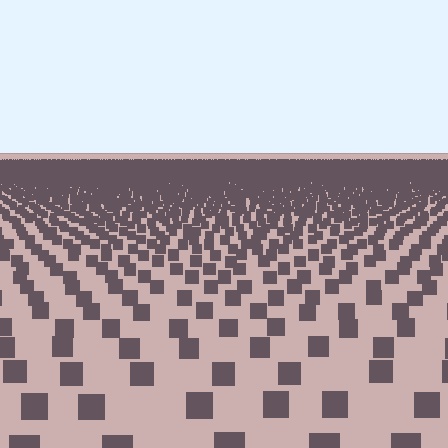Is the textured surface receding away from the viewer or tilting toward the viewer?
The surface is receding away from the viewer. Texture elements get smaller and denser toward the top.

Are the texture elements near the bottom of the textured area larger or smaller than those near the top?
Larger. Near the bottom, elements are closer to the viewer and appear at a bigger on-screen size.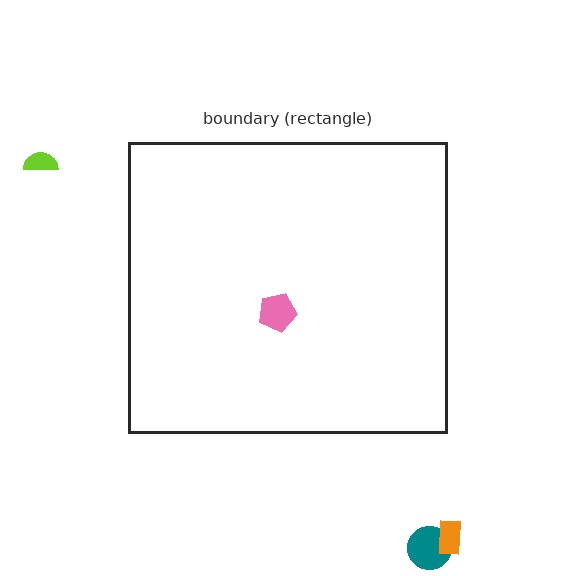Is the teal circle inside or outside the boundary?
Outside.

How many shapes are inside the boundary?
1 inside, 3 outside.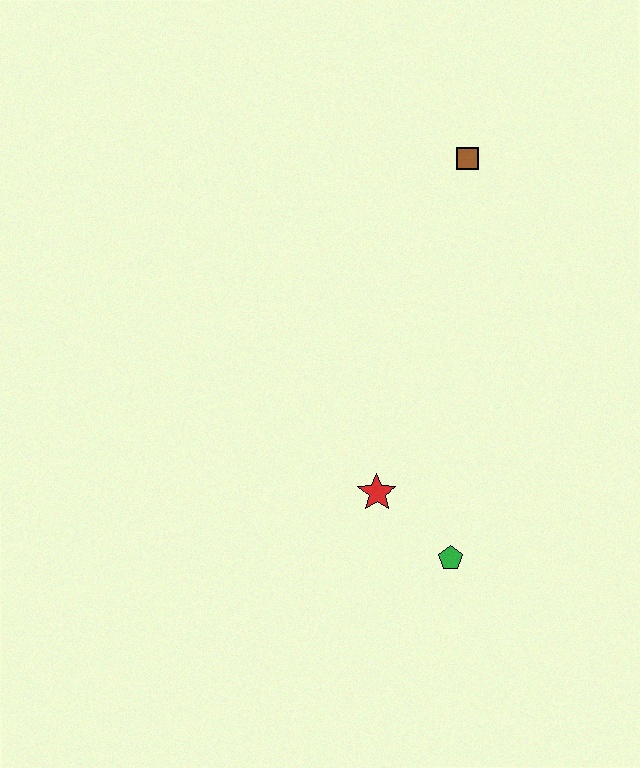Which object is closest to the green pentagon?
The red star is closest to the green pentagon.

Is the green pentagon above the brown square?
No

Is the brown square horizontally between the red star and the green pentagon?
No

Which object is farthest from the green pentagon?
The brown square is farthest from the green pentagon.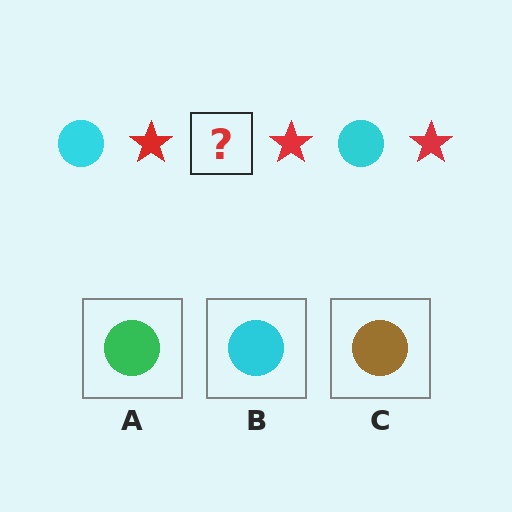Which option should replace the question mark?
Option B.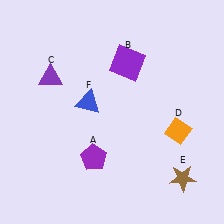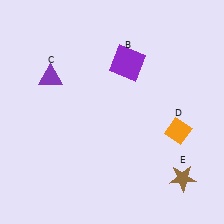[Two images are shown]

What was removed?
The blue triangle (F), the purple pentagon (A) were removed in Image 2.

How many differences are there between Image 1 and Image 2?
There are 2 differences between the two images.